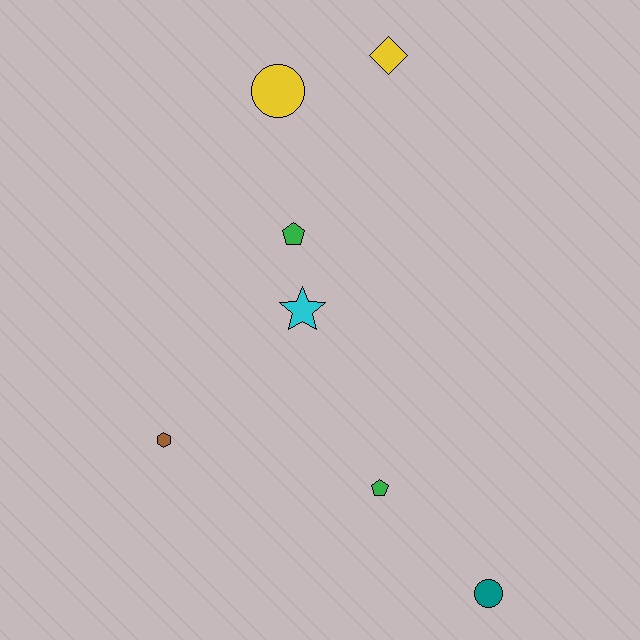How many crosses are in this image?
There are no crosses.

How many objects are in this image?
There are 7 objects.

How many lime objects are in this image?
There are no lime objects.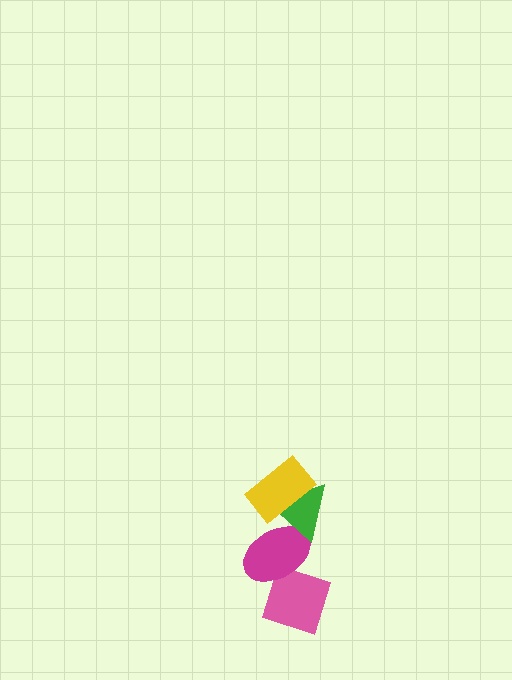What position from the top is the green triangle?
The green triangle is 2nd from the top.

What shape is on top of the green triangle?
The yellow rectangle is on top of the green triangle.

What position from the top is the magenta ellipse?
The magenta ellipse is 3rd from the top.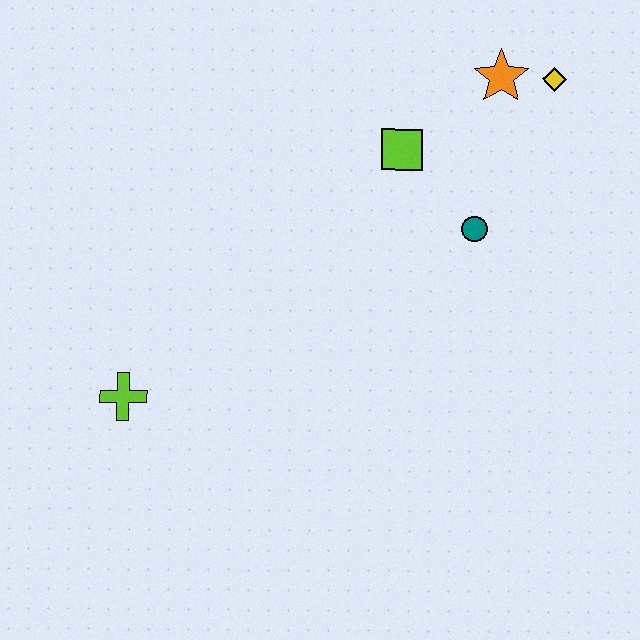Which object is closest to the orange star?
The yellow diamond is closest to the orange star.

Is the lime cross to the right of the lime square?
No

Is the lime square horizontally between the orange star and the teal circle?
No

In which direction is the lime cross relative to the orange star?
The lime cross is to the left of the orange star.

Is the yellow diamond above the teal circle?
Yes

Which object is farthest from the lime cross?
The yellow diamond is farthest from the lime cross.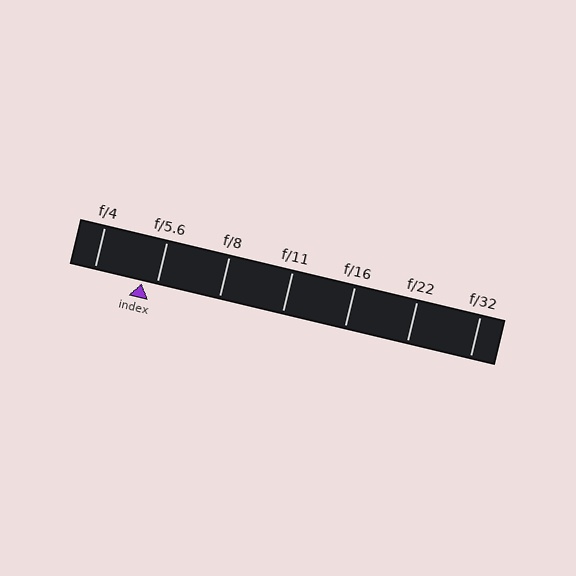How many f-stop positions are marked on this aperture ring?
There are 7 f-stop positions marked.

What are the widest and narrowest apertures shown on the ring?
The widest aperture shown is f/4 and the narrowest is f/32.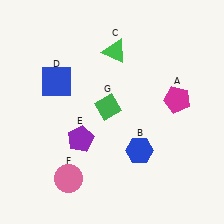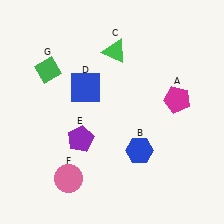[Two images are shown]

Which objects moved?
The objects that moved are: the blue square (D), the green diamond (G).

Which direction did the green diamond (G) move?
The green diamond (G) moved left.